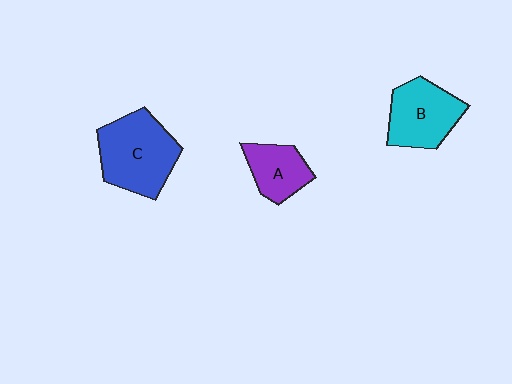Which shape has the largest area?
Shape C (blue).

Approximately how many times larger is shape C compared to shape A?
Approximately 1.8 times.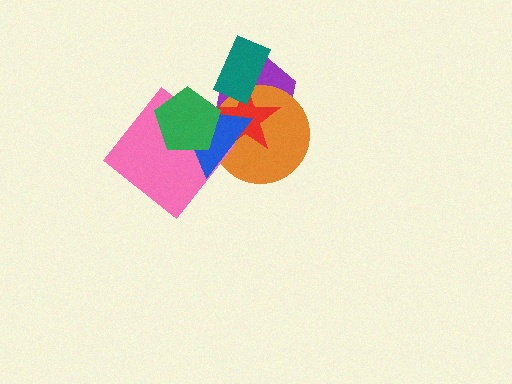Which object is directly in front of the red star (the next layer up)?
The blue triangle is directly in front of the red star.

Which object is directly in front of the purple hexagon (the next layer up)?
The orange circle is directly in front of the purple hexagon.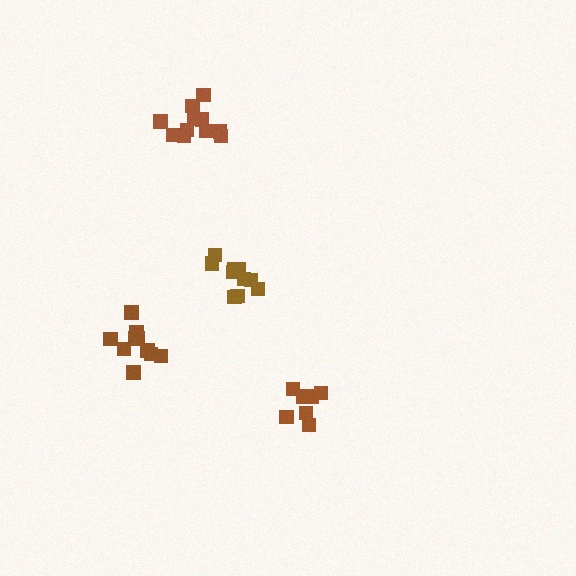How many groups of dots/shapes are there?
There are 4 groups.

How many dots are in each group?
Group 1: 11 dots, Group 2: 7 dots, Group 3: 10 dots, Group 4: 10 dots (38 total).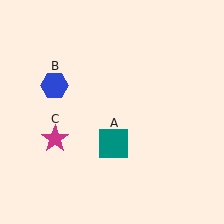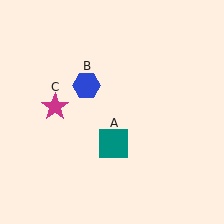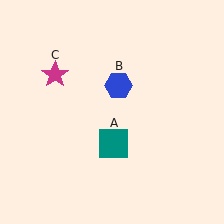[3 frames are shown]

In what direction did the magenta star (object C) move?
The magenta star (object C) moved up.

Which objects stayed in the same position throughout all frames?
Teal square (object A) remained stationary.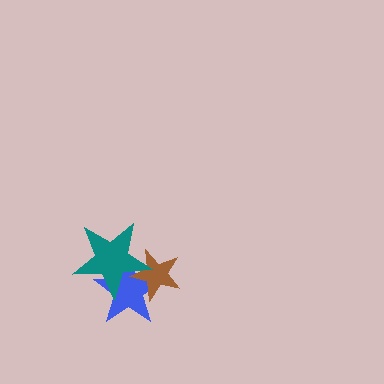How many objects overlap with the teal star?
2 objects overlap with the teal star.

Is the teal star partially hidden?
No, no other shape covers it.